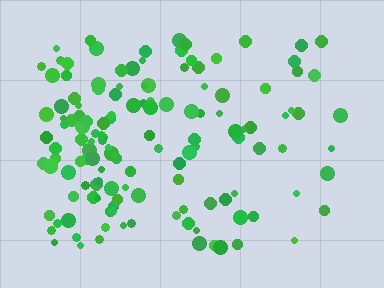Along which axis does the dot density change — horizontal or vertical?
Horizontal.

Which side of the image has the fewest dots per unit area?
The right.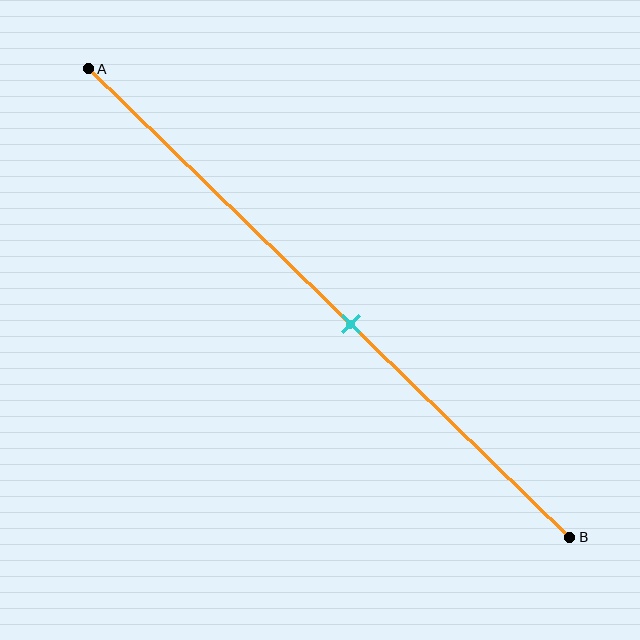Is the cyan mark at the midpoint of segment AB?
No, the mark is at about 55% from A, not at the 50% midpoint.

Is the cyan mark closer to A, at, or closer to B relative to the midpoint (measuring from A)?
The cyan mark is closer to point B than the midpoint of segment AB.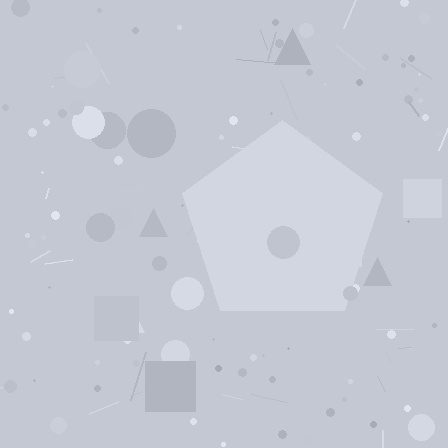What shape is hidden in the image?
A pentagon is hidden in the image.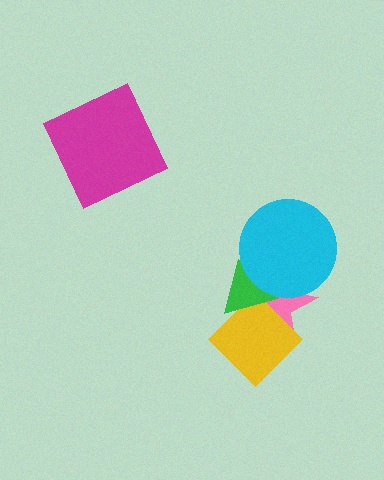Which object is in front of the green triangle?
The cyan circle is in front of the green triangle.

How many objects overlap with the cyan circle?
2 objects overlap with the cyan circle.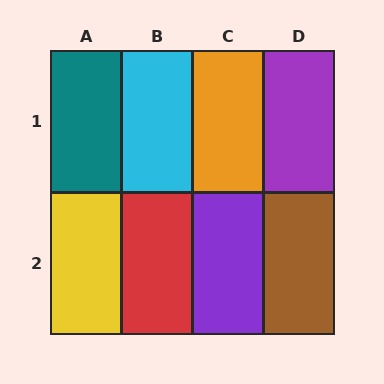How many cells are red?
1 cell is red.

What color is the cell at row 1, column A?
Teal.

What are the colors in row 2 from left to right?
Yellow, red, purple, brown.